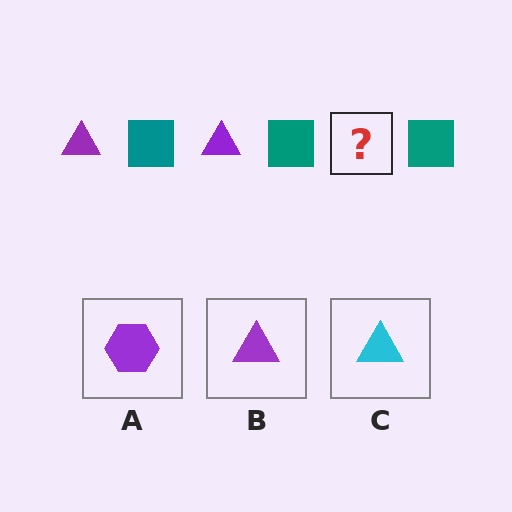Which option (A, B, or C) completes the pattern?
B.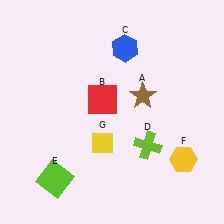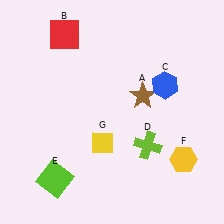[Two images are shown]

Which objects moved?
The objects that moved are: the red square (B), the blue hexagon (C).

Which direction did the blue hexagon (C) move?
The blue hexagon (C) moved right.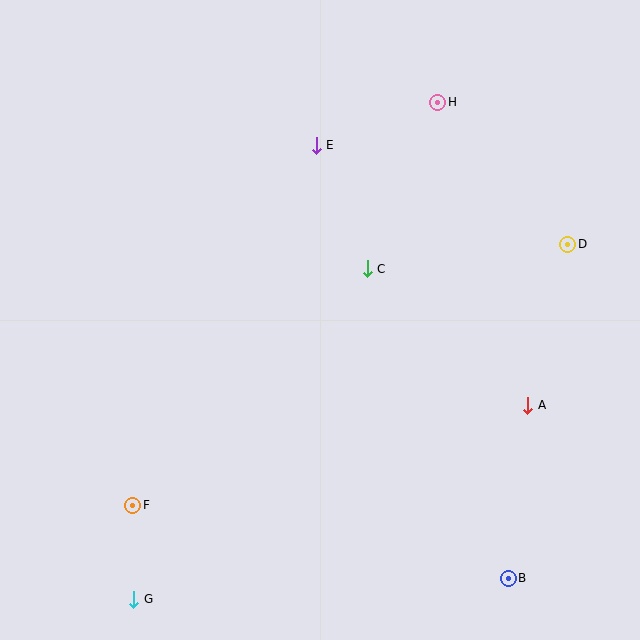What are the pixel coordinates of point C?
Point C is at (367, 269).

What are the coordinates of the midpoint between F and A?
The midpoint between F and A is at (330, 455).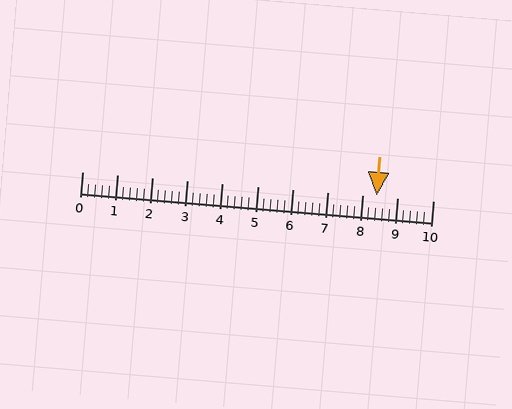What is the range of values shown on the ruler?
The ruler shows values from 0 to 10.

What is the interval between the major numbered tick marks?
The major tick marks are spaced 1 units apart.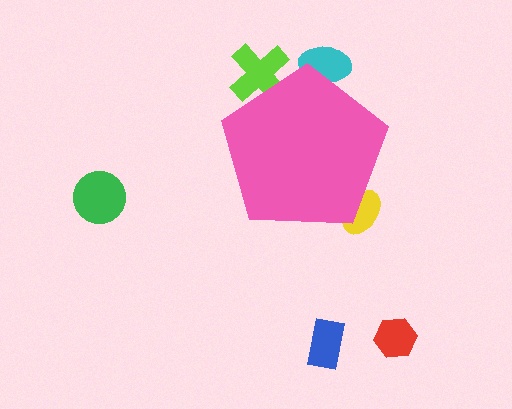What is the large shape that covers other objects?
A pink pentagon.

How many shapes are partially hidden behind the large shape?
3 shapes are partially hidden.